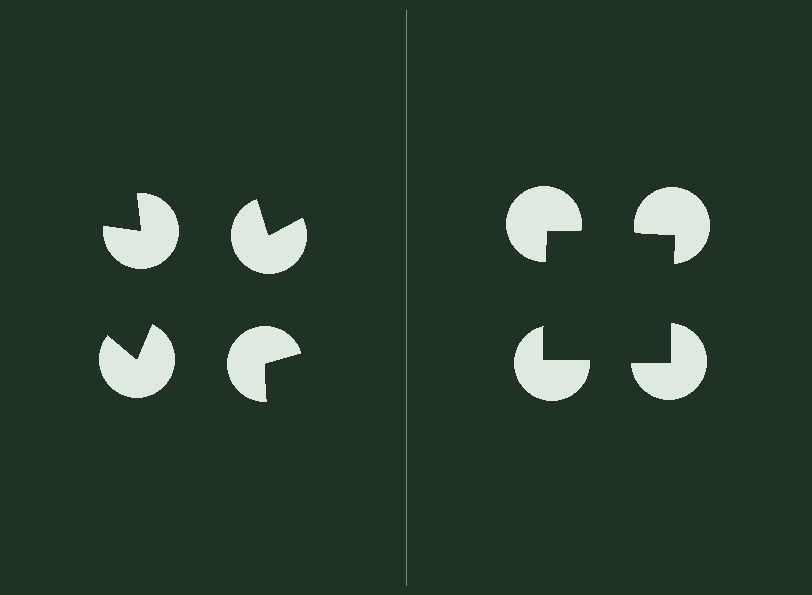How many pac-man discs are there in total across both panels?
8 — 4 on each side.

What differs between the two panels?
The pac-man discs are positioned identically on both sides; only the wedge orientations differ. On the right they align to a square; on the left they are misaligned.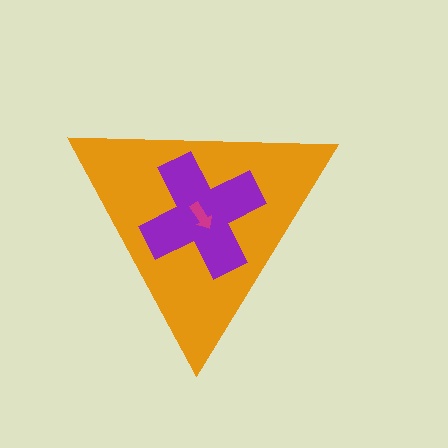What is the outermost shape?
The orange triangle.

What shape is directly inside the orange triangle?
The purple cross.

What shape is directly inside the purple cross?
The magenta arrow.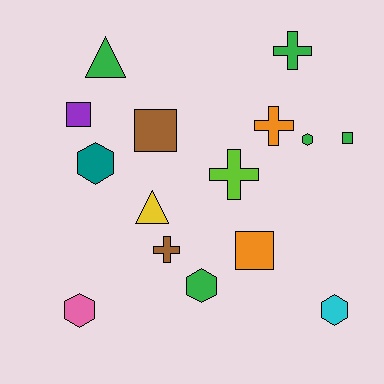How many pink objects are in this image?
There is 1 pink object.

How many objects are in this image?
There are 15 objects.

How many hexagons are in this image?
There are 5 hexagons.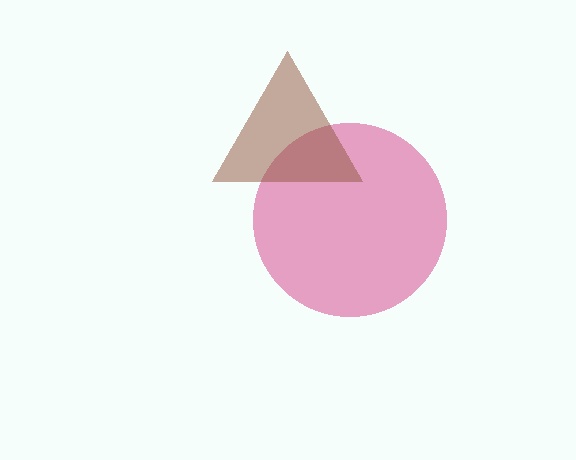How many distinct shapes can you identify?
There are 2 distinct shapes: a pink circle, a brown triangle.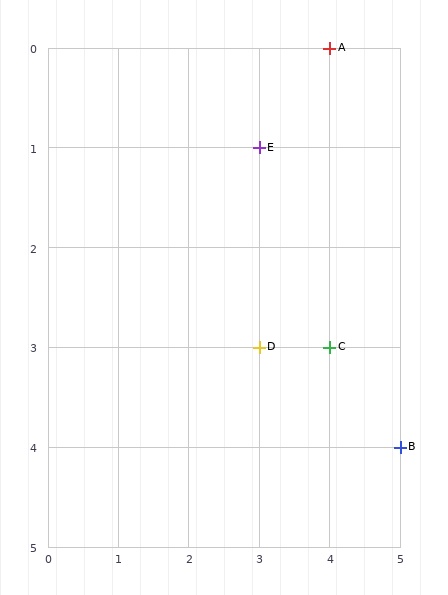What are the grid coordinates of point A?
Point A is at grid coordinates (4, 0).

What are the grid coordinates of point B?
Point B is at grid coordinates (5, 4).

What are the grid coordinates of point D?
Point D is at grid coordinates (3, 3).